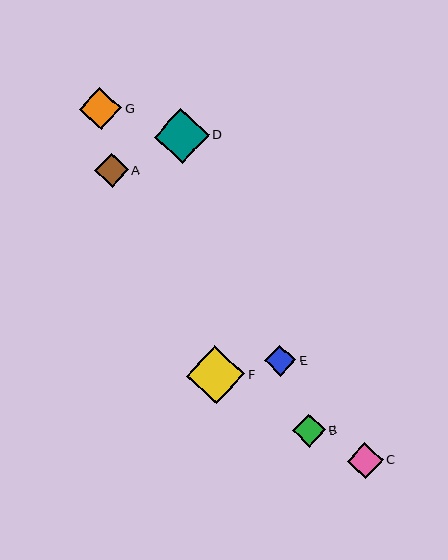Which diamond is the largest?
Diamond F is the largest with a size of approximately 58 pixels.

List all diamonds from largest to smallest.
From largest to smallest: F, D, G, C, A, B, E.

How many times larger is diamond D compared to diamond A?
Diamond D is approximately 1.7 times the size of diamond A.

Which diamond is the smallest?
Diamond E is the smallest with a size of approximately 31 pixels.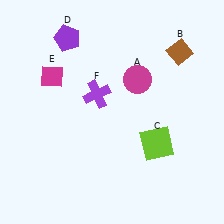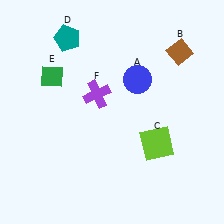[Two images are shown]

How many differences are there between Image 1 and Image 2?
There are 3 differences between the two images.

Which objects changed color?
A changed from magenta to blue. D changed from purple to teal. E changed from magenta to green.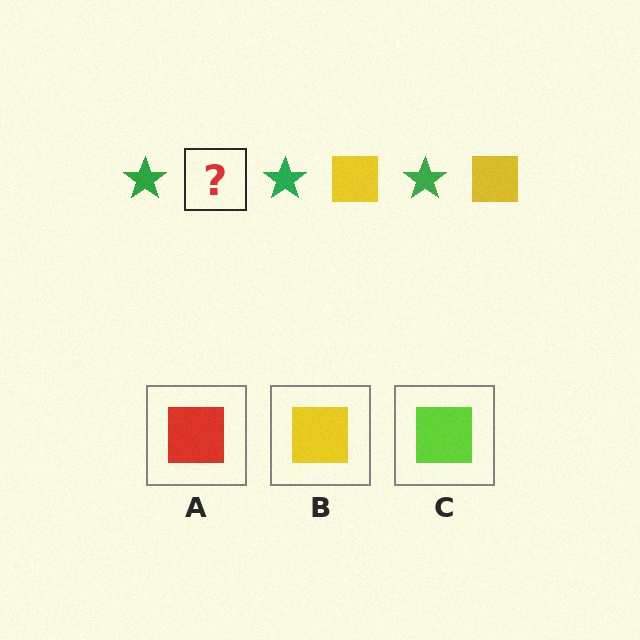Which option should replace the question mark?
Option B.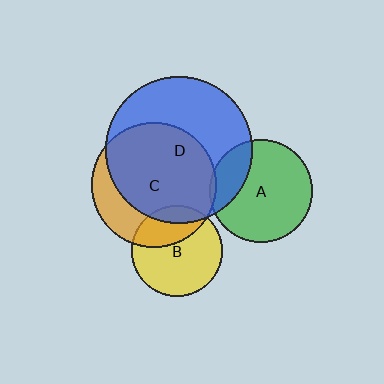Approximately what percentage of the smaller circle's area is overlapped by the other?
Approximately 30%.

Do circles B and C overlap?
Yes.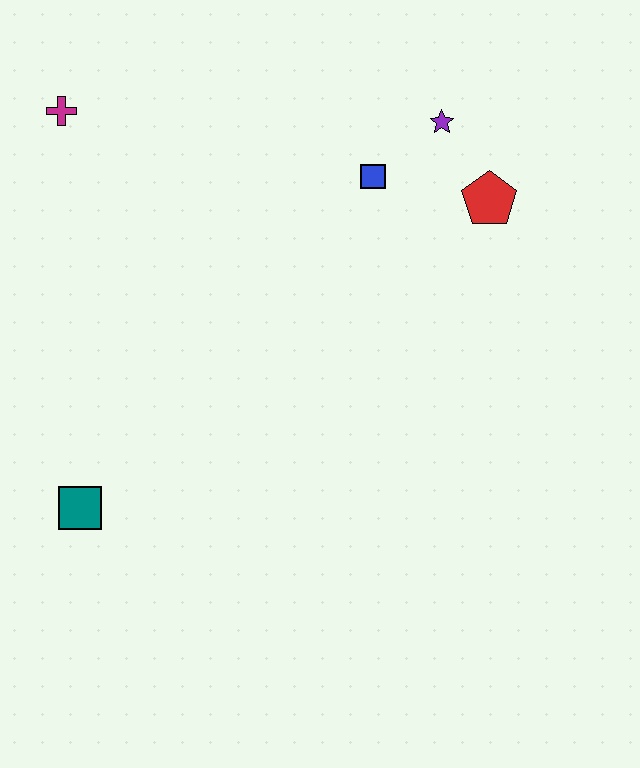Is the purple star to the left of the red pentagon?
Yes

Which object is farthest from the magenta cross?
The red pentagon is farthest from the magenta cross.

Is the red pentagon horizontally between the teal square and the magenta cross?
No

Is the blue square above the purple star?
No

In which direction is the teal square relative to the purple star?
The teal square is below the purple star.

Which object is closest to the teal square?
The magenta cross is closest to the teal square.